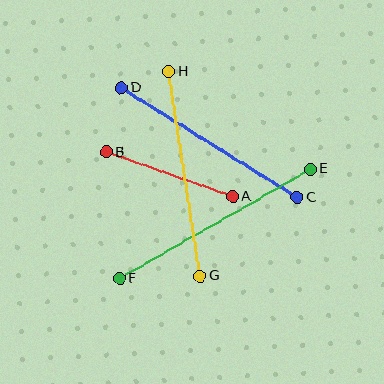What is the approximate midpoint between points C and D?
The midpoint is at approximately (209, 143) pixels.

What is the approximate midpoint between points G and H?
The midpoint is at approximately (184, 174) pixels.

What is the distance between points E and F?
The distance is approximately 220 pixels.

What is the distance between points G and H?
The distance is approximately 207 pixels.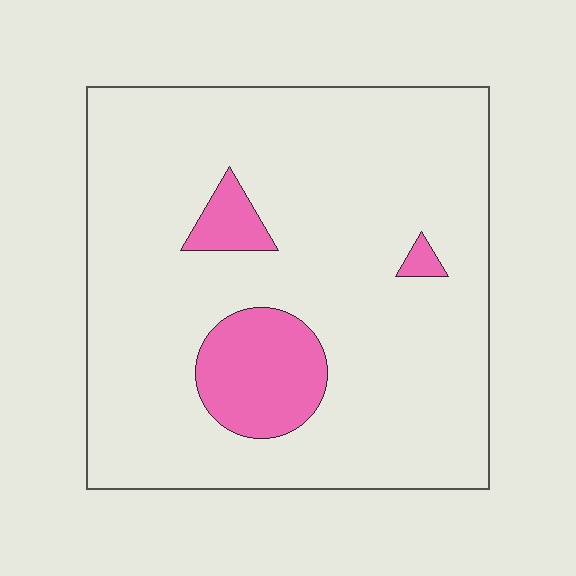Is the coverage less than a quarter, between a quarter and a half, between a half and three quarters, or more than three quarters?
Less than a quarter.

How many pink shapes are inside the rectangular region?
3.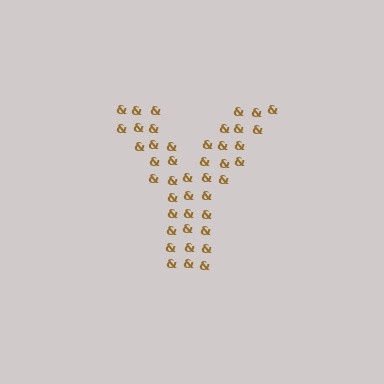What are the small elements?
The small elements are ampersands.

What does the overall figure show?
The overall figure shows the letter Y.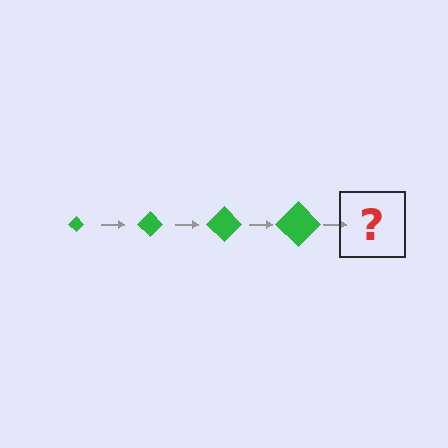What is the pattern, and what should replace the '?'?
The pattern is that the diamond gets progressively larger each step. The '?' should be a green diamond, larger than the previous one.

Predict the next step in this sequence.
The next step is a green diamond, larger than the previous one.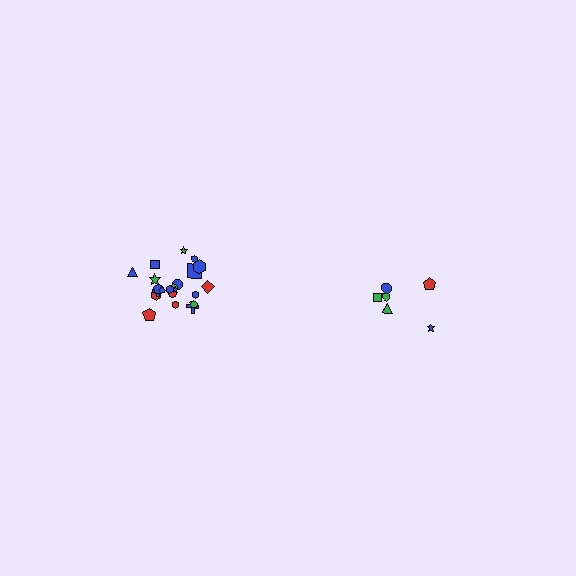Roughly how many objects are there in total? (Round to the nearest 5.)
Roughly 30 objects in total.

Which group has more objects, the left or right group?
The left group.